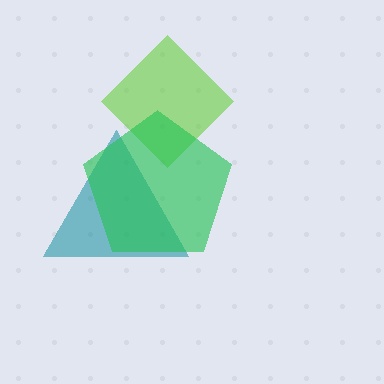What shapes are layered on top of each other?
The layered shapes are: a lime diamond, a teal triangle, a green pentagon.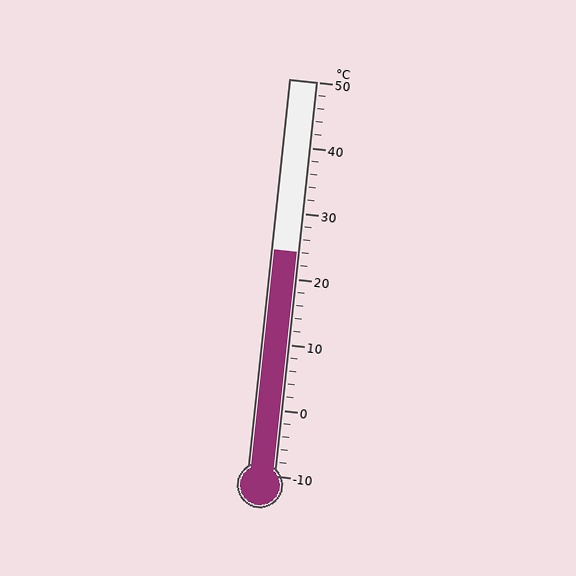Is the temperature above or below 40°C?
The temperature is below 40°C.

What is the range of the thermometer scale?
The thermometer scale ranges from -10°C to 50°C.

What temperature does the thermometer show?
The thermometer shows approximately 24°C.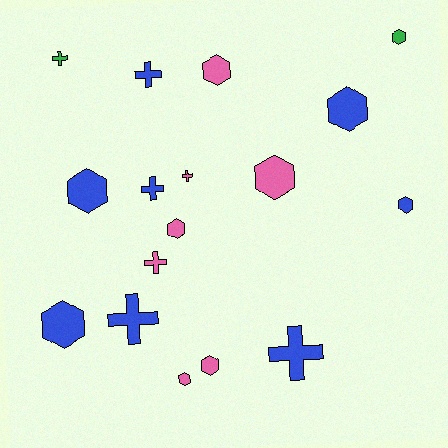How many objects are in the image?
There are 17 objects.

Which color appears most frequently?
Blue, with 8 objects.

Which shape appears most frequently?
Hexagon, with 10 objects.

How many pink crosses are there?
There are 2 pink crosses.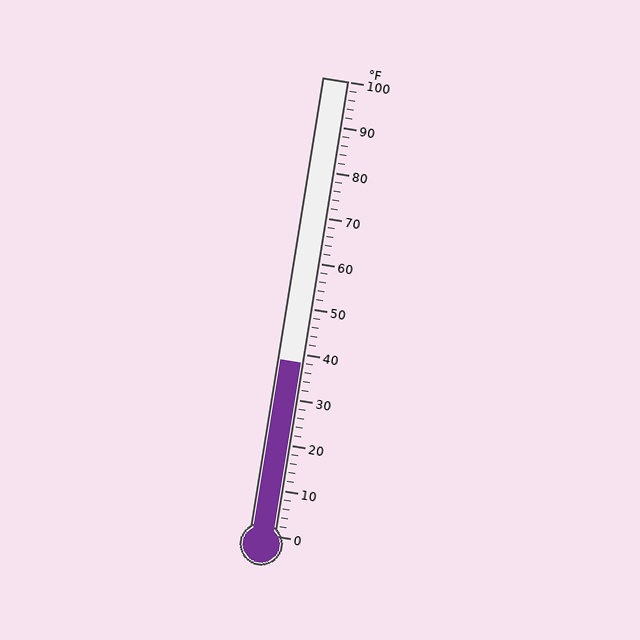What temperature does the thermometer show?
The thermometer shows approximately 38°F.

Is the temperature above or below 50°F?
The temperature is below 50°F.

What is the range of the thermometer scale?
The thermometer scale ranges from 0°F to 100°F.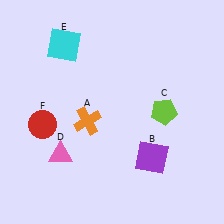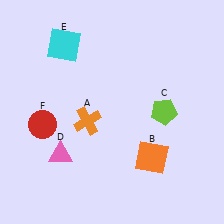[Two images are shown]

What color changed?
The square (B) changed from purple in Image 1 to orange in Image 2.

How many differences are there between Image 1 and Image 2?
There is 1 difference between the two images.